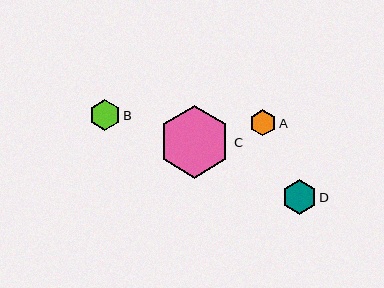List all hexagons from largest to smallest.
From largest to smallest: C, D, B, A.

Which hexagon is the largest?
Hexagon C is the largest with a size of approximately 72 pixels.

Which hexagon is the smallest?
Hexagon A is the smallest with a size of approximately 26 pixels.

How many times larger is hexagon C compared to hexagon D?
Hexagon C is approximately 2.1 times the size of hexagon D.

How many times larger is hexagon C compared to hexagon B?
Hexagon C is approximately 2.3 times the size of hexagon B.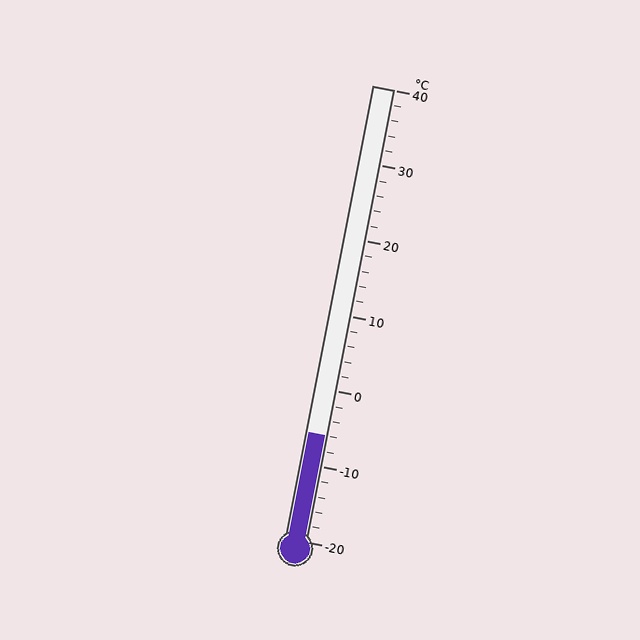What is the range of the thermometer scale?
The thermometer scale ranges from -20°C to 40°C.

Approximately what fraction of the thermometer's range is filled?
The thermometer is filled to approximately 25% of its range.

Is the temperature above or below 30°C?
The temperature is below 30°C.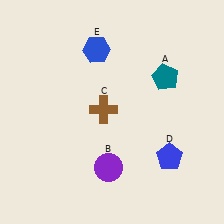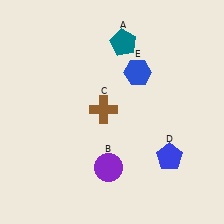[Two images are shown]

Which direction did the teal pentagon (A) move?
The teal pentagon (A) moved left.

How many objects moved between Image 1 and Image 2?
2 objects moved between the two images.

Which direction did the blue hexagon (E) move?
The blue hexagon (E) moved right.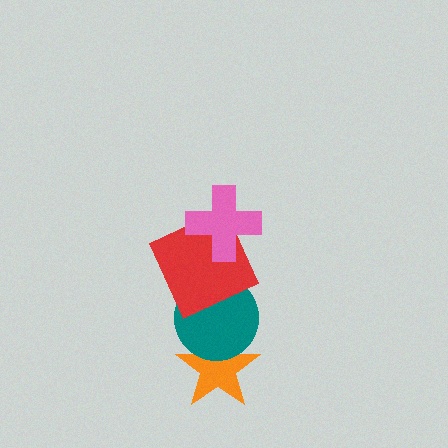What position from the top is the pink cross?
The pink cross is 1st from the top.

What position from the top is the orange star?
The orange star is 4th from the top.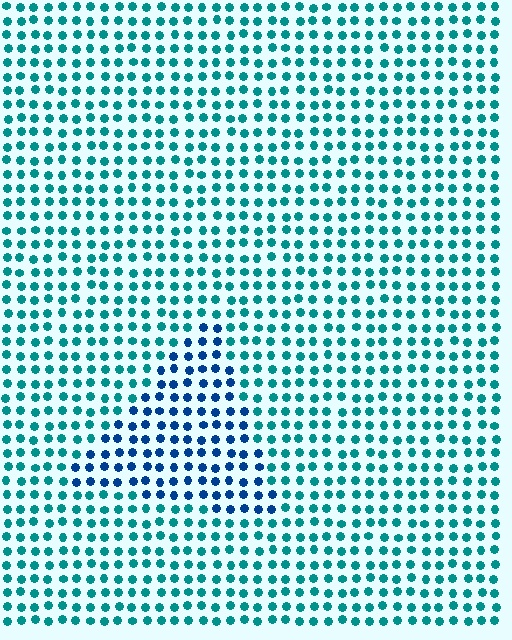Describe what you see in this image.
The image is filled with small teal elements in a uniform arrangement. A triangle-shaped region is visible where the elements are tinted to a slightly different hue, forming a subtle color boundary.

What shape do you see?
I see a triangle.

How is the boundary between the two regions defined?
The boundary is defined purely by a slight shift in hue (about 37 degrees). Spacing, size, and orientation are identical on both sides.